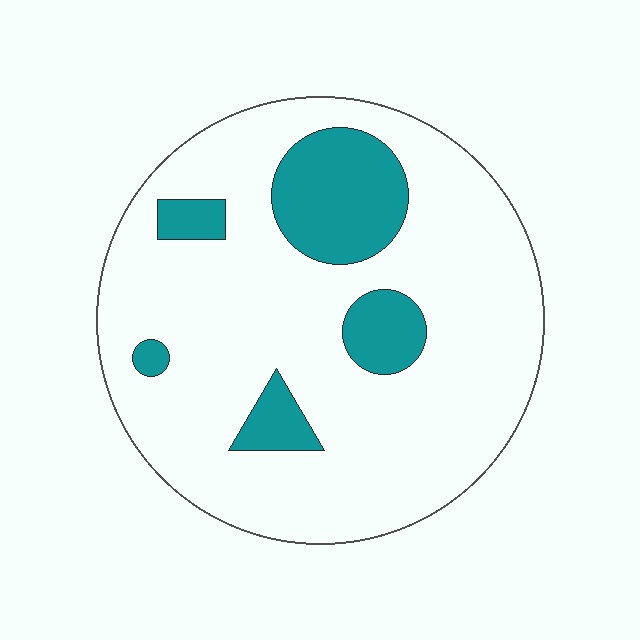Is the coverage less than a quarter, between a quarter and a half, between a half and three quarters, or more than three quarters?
Less than a quarter.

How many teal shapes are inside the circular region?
5.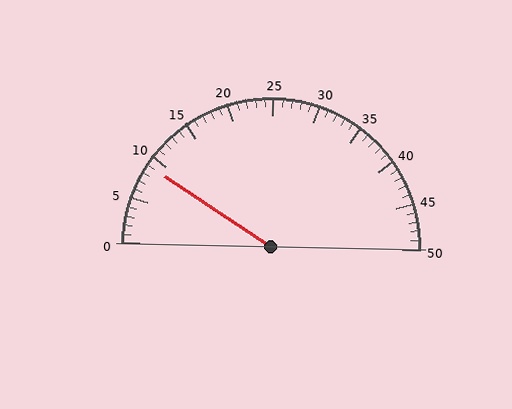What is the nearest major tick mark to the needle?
The nearest major tick mark is 10.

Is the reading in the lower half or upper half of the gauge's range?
The reading is in the lower half of the range (0 to 50).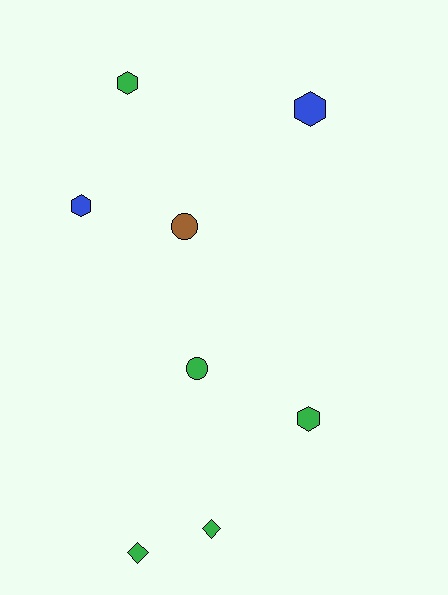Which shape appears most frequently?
Hexagon, with 4 objects.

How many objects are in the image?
There are 8 objects.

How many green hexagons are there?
There are 2 green hexagons.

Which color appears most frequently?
Green, with 5 objects.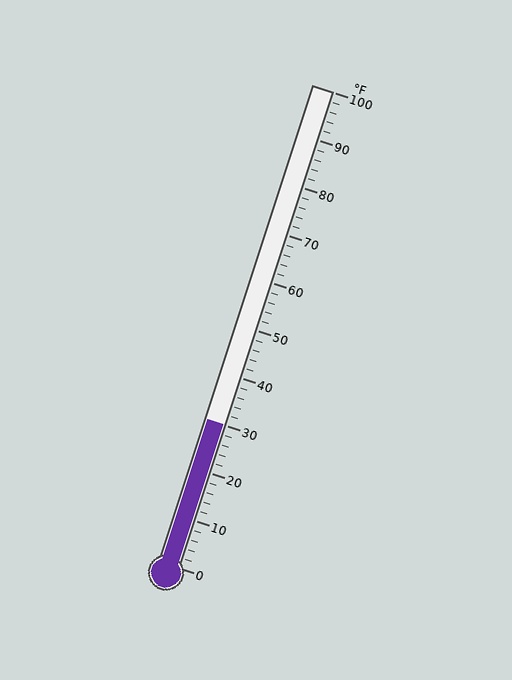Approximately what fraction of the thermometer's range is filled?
The thermometer is filled to approximately 30% of its range.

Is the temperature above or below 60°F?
The temperature is below 60°F.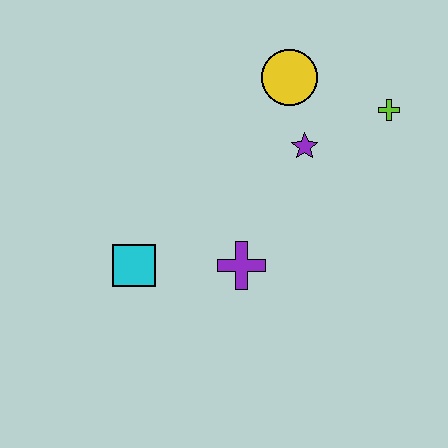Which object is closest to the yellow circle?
The purple star is closest to the yellow circle.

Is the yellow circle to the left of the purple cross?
No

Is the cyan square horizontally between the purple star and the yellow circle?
No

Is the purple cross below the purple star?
Yes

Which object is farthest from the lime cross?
The cyan square is farthest from the lime cross.